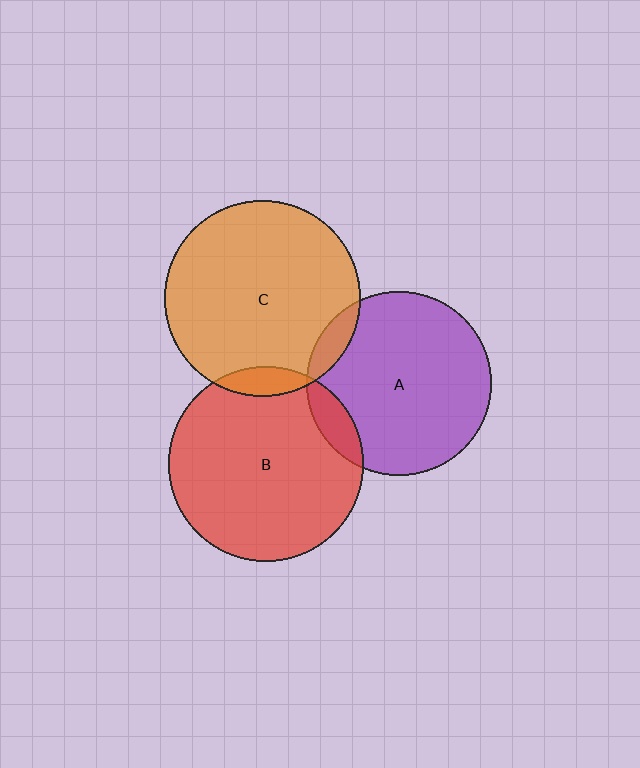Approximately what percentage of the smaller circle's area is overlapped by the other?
Approximately 5%.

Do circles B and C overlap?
Yes.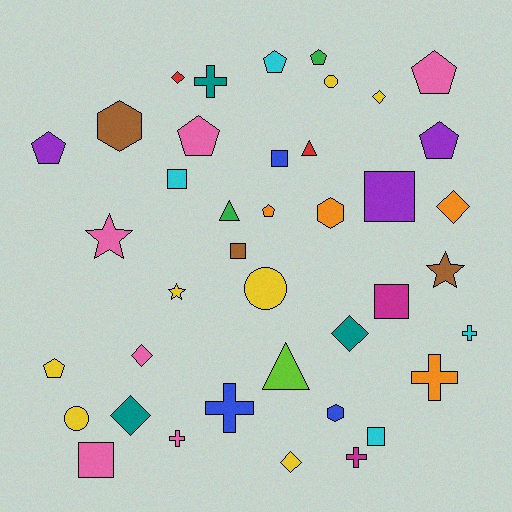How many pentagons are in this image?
There are 8 pentagons.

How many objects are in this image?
There are 40 objects.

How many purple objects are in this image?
There are 3 purple objects.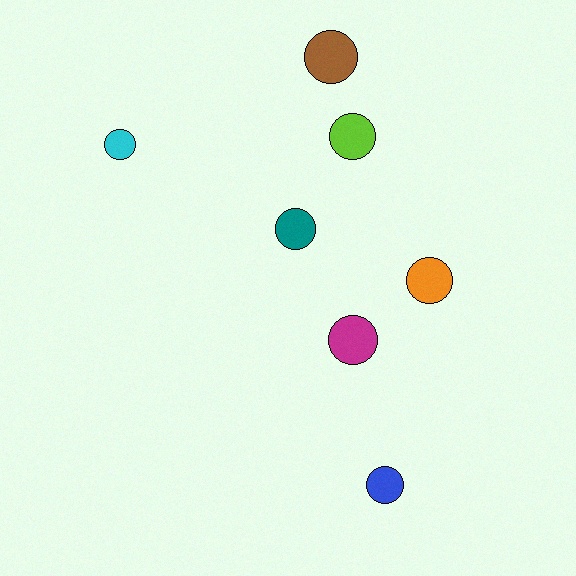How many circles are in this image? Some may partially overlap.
There are 7 circles.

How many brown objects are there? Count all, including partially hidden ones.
There is 1 brown object.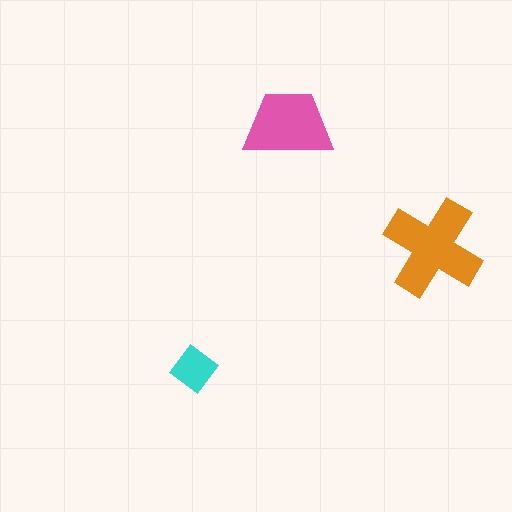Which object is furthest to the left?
The cyan diamond is leftmost.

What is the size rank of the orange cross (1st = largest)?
1st.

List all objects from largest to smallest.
The orange cross, the pink trapezoid, the cyan diamond.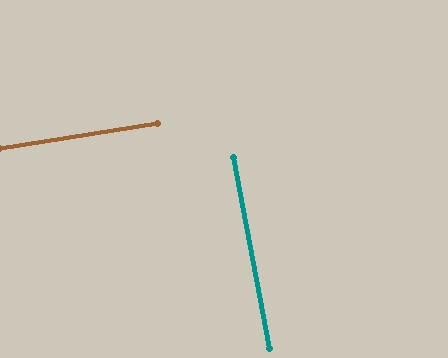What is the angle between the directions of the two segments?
Approximately 88 degrees.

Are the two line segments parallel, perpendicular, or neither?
Perpendicular — they meet at approximately 88°.